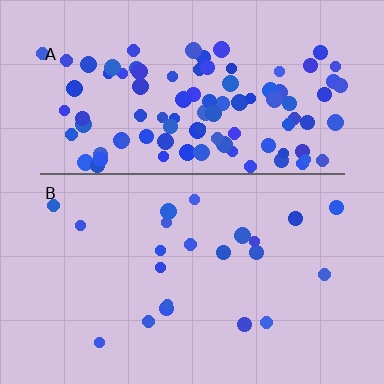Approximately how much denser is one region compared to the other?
Approximately 4.6× — region A over region B.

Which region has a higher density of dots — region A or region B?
A (the top).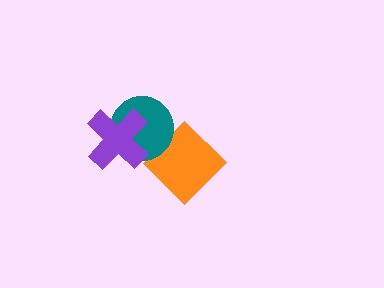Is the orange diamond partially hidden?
Yes, it is partially covered by another shape.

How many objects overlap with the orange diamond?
1 object overlaps with the orange diamond.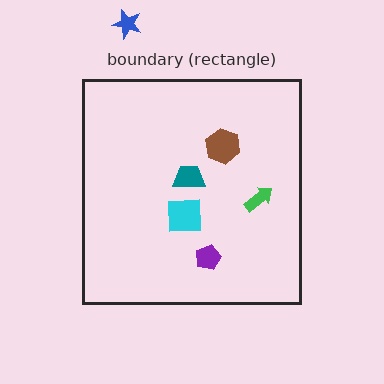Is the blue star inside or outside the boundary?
Outside.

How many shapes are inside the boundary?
5 inside, 1 outside.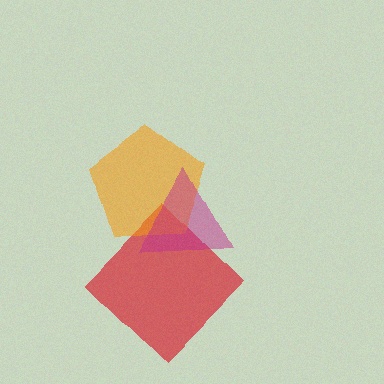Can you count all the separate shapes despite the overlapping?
Yes, there are 3 separate shapes.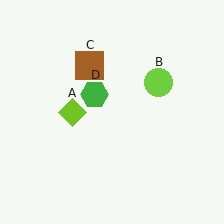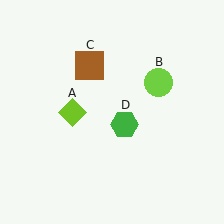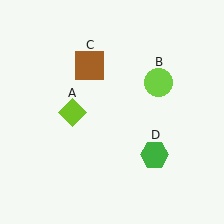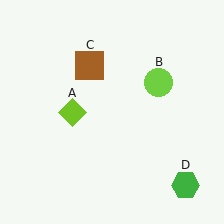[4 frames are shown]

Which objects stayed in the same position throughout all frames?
Lime diamond (object A) and lime circle (object B) and brown square (object C) remained stationary.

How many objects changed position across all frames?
1 object changed position: green hexagon (object D).